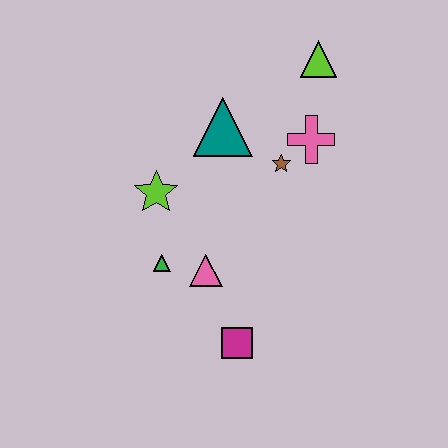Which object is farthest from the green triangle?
The lime triangle is farthest from the green triangle.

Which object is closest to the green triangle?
The pink triangle is closest to the green triangle.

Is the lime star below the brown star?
Yes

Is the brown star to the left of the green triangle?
No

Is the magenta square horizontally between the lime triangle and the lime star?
Yes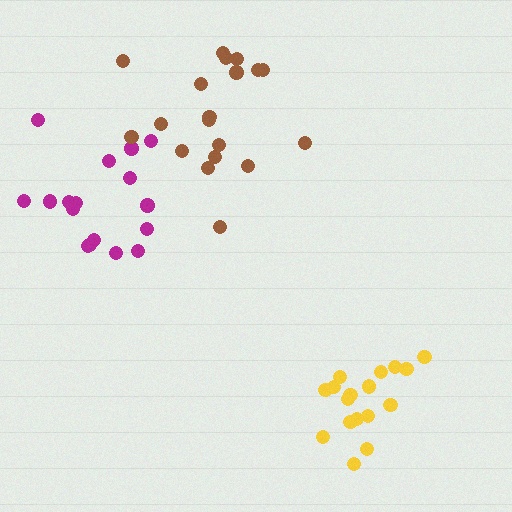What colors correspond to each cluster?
The clusters are colored: magenta, brown, yellow.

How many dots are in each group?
Group 1: 17 dots, Group 2: 19 dots, Group 3: 17 dots (53 total).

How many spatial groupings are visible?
There are 3 spatial groupings.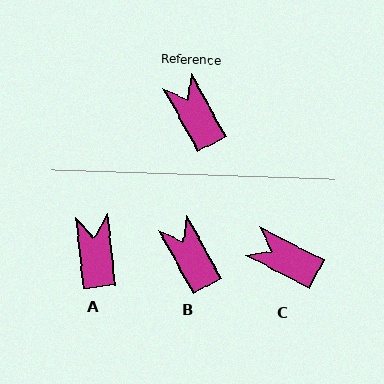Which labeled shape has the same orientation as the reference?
B.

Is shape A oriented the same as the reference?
No, it is off by about 22 degrees.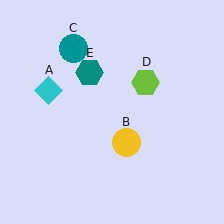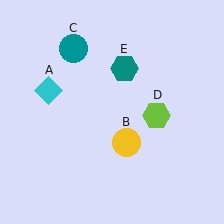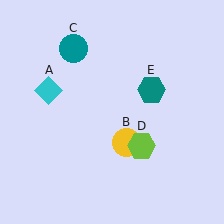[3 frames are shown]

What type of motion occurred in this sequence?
The lime hexagon (object D), teal hexagon (object E) rotated clockwise around the center of the scene.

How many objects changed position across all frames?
2 objects changed position: lime hexagon (object D), teal hexagon (object E).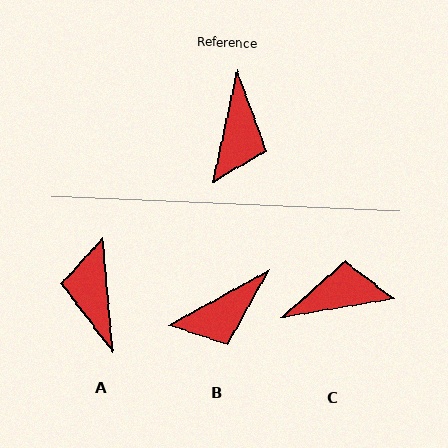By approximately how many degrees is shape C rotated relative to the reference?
Approximately 112 degrees counter-clockwise.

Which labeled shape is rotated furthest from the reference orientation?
A, about 162 degrees away.